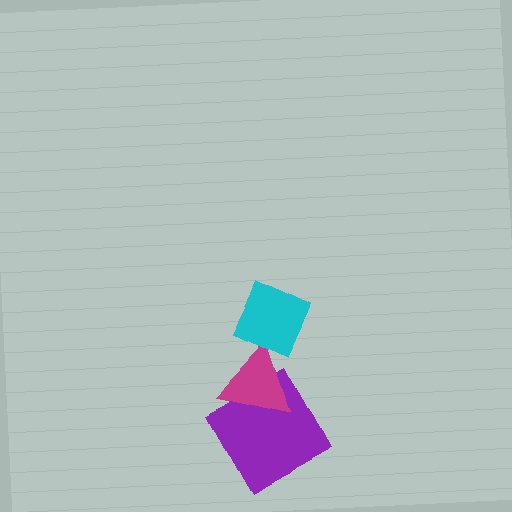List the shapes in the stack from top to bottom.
From top to bottom: the cyan diamond, the magenta triangle, the purple square.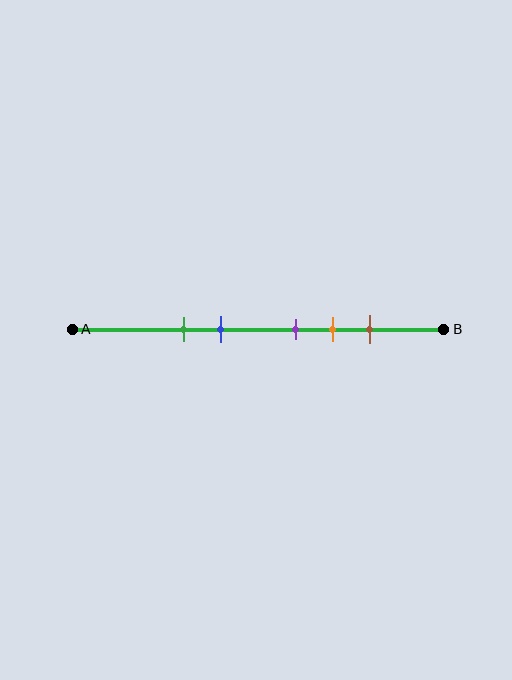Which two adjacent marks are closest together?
The purple and orange marks are the closest adjacent pair.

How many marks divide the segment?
There are 5 marks dividing the segment.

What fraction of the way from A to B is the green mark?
The green mark is approximately 30% (0.3) of the way from A to B.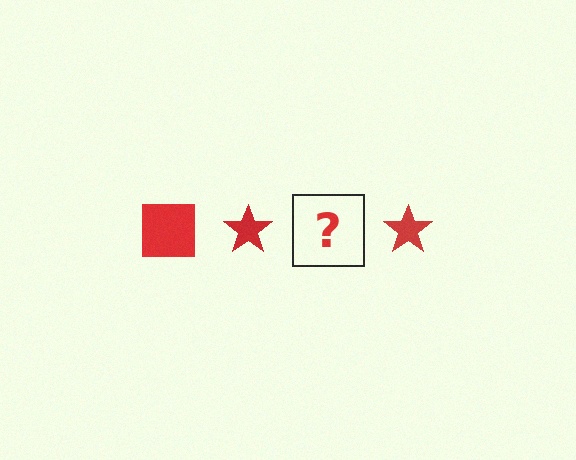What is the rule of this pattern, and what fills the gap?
The rule is that the pattern cycles through square, star shapes in red. The gap should be filled with a red square.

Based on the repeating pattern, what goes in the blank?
The blank should be a red square.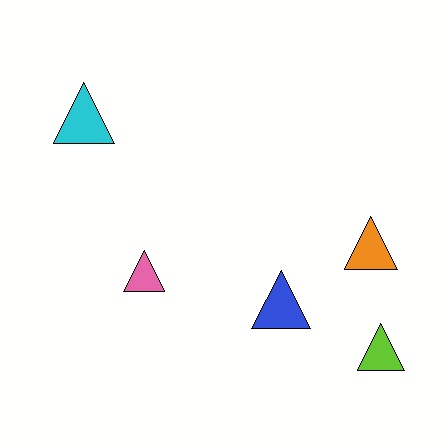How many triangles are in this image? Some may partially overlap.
There are 5 triangles.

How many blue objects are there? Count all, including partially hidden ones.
There is 1 blue object.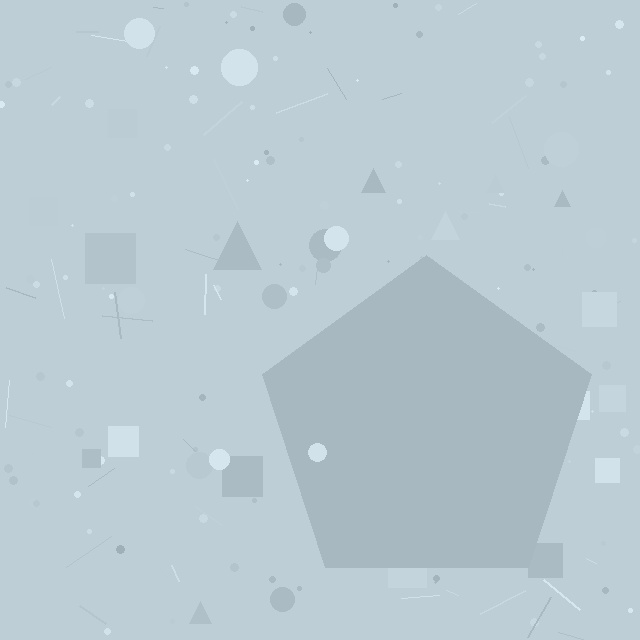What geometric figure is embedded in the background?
A pentagon is embedded in the background.